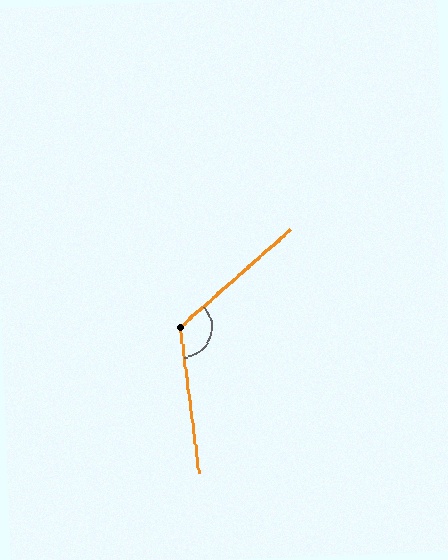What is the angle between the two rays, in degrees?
Approximately 124 degrees.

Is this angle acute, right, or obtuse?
It is obtuse.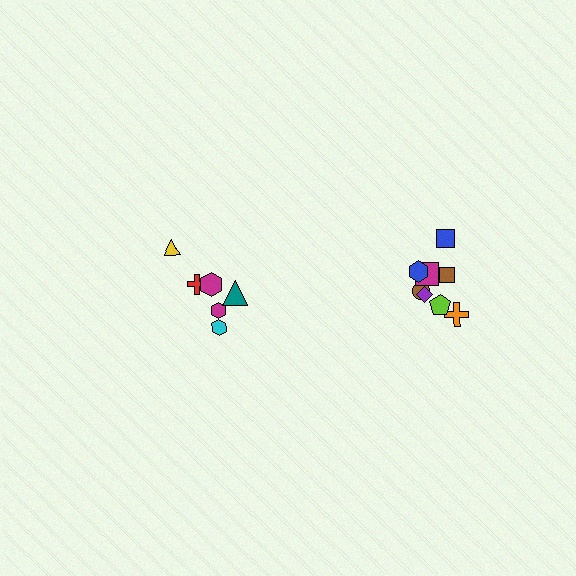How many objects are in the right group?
There are 8 objects.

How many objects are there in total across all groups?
There are 14 objects.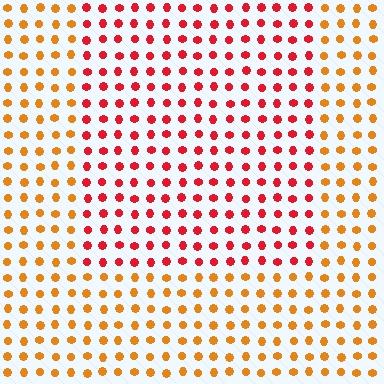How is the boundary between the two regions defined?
The boundary is defined purely by a slight shift in hue (about 38 degrees). Spacing, size, and orientation are identical on both sides.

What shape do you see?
I see a rectangle.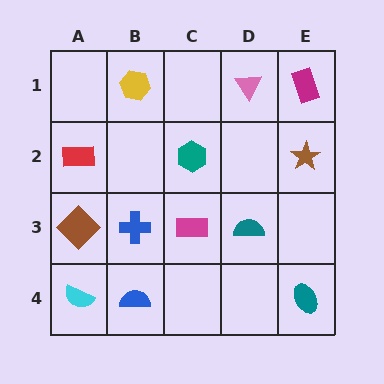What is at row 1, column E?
A magenta rectangle.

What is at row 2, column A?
A red rectangle.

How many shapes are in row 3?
4 shapes.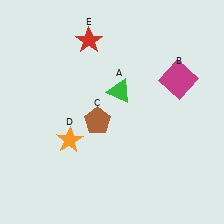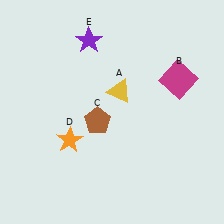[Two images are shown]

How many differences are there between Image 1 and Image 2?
There are 2 differences between the two images.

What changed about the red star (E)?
In Image 1, E is red. In Image 2, it changed to purple.